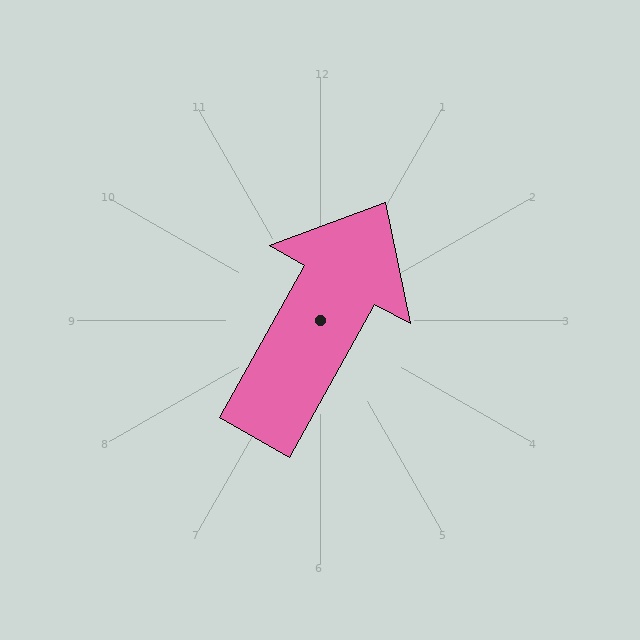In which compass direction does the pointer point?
Northeast.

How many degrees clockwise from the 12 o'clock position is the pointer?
Approximately 29 degrees.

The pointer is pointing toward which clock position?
Roughly 1 o'clock.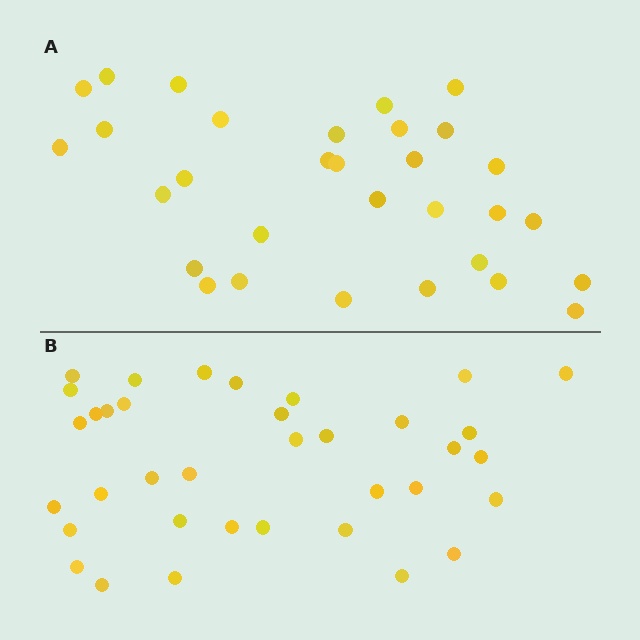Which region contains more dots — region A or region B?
Region B (the bottom region) has more dots.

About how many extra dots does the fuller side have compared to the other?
Region B has about 5 more dots than region A.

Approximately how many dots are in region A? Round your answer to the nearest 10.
About 30 dots. (The exact count is 31, which rounds to 30.)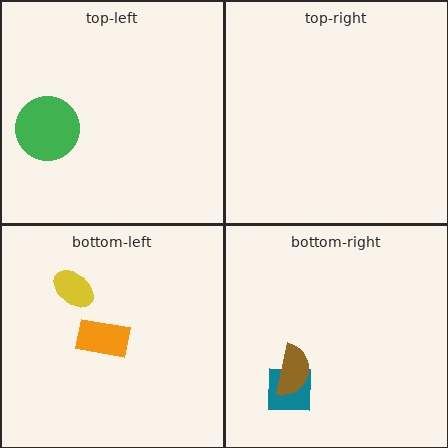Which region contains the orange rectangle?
The bottom-left region.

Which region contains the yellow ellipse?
The bottom-left region.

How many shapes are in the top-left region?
1.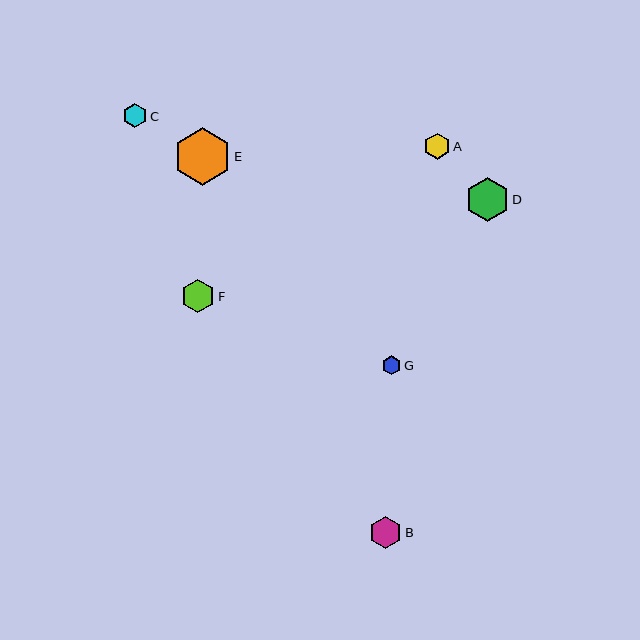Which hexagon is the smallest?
Hexagon G is the smallest with a size of approximately 19 pixels.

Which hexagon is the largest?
Hexagon E is the largest with a size of approximately 58 pixels.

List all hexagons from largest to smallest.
From largest to smallest: E, D, F, B, A, C, G.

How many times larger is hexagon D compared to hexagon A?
Hexagon D is approximately 1.7 times the size of hexagon A.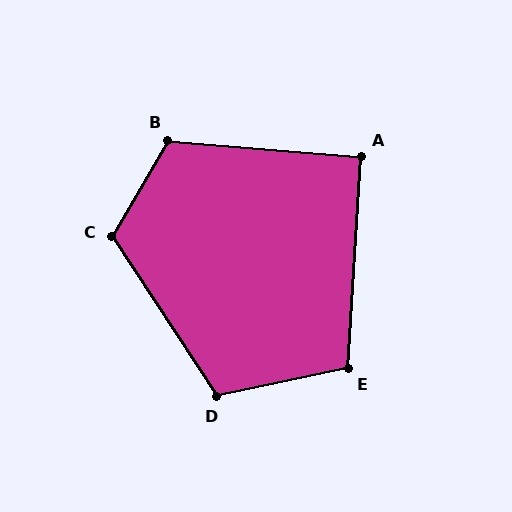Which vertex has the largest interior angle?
C, at approximately 116 degrees.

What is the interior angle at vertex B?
Approximately 116 degrees (obtuse).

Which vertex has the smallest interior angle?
A, at approximately 91 degrees.